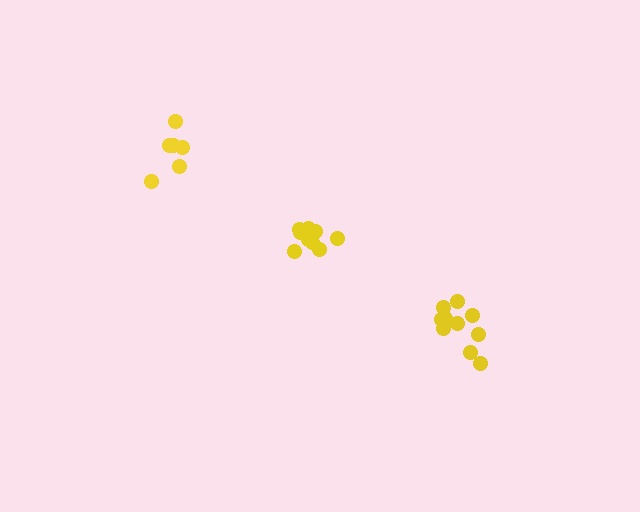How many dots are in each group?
Group 1: 9 dots, Group 2: 6 dots, Group 3: 10 dots (25 total).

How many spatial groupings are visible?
There are 3 spatial groupings.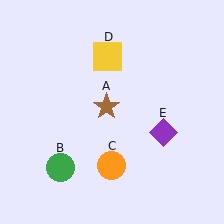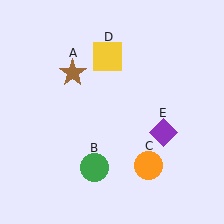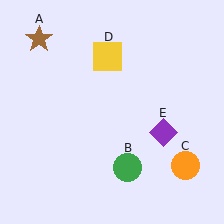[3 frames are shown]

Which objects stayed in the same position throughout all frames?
Yellow square (object D) and purple diamond (object E) remained stationary.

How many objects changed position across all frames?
3 objects changed position: brown star (object A), green circle (object B), orange circle (object C).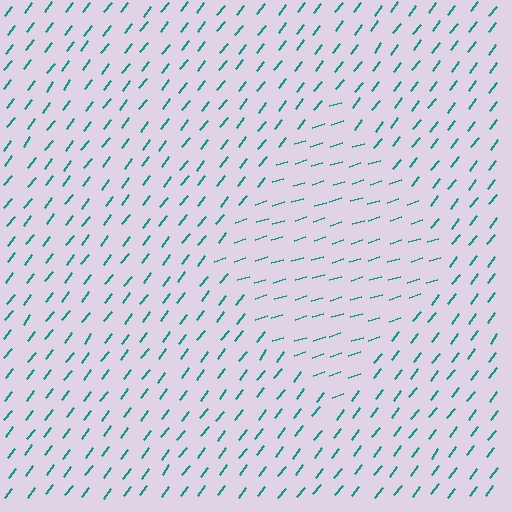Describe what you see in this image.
The image is filled with small teal line segments. A diamond region in the image has lines oriented differently from the surrounding lines, creating a visible texture boundary.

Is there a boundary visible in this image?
Yes, there is a texture boundary formed by a change in line orientation.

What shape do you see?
I see a diamond.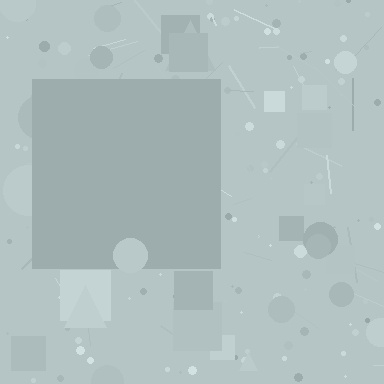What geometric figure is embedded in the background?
A square is embedded in the background.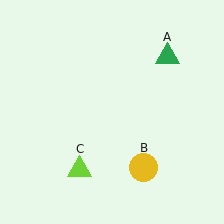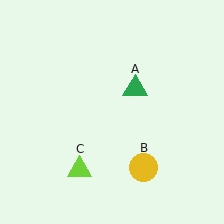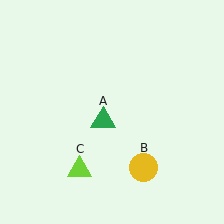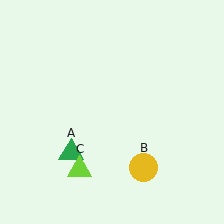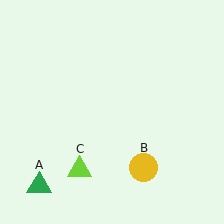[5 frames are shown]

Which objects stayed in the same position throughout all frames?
Yellow circle (object B) and lime triangle (object C) remained stationary.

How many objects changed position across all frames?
1 object changed position: green triangle (object A).